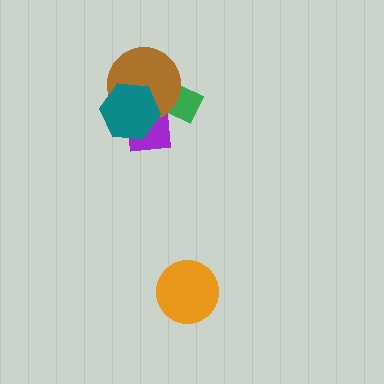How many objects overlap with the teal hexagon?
3 objects overlap with the teal hexagon.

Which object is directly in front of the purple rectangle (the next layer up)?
The brown circle is directly in front of the purple rectangle.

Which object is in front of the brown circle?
The teal hexagon is in front of the brown circle.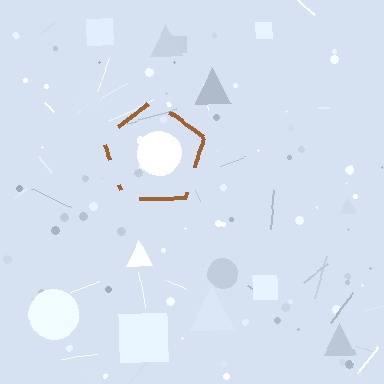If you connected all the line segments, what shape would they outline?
They would outline a pentagon.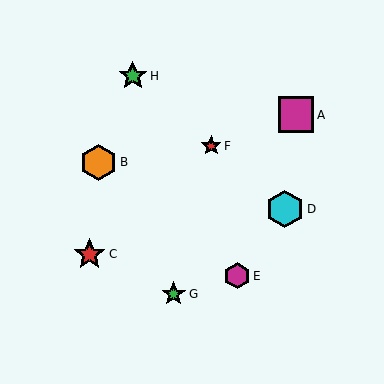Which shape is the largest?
The cyan hexagon (labeled D) is the largest.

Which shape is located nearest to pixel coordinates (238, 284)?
The magenta hexagon (labeled E) at (237, 276) is nearest to that location.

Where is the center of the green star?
The center of the green star is at (174, 294).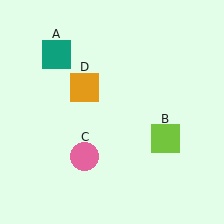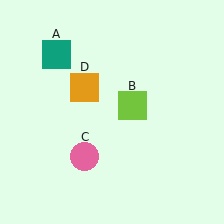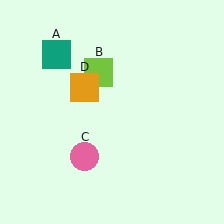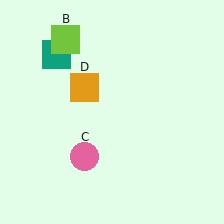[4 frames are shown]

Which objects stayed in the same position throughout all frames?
Teal square (object A) and pink circle (object C) and orange square (object D) remained stationary.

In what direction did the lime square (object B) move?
The lime square (object B) moved up and to the left.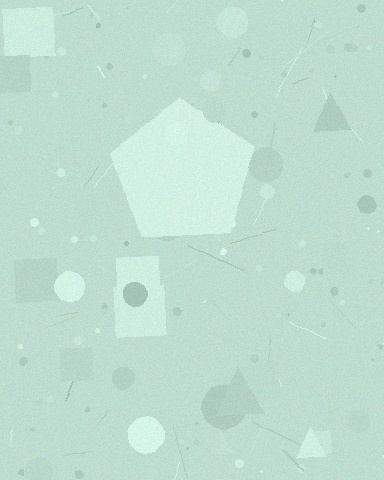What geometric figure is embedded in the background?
A pentagon is embedded in the background.